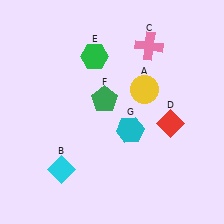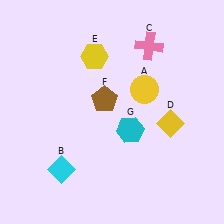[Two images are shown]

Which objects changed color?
D changed from red to yellow. E changed from green to yellow. F changed from green to brown.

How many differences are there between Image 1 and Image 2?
There are 3 differences between the two images.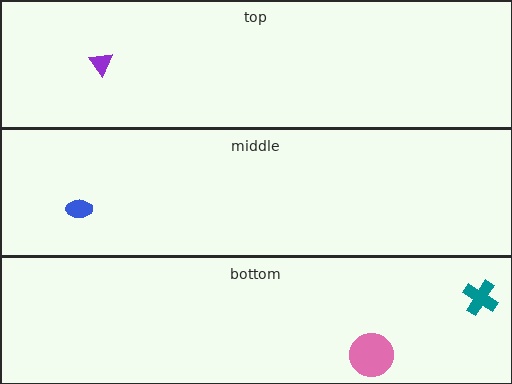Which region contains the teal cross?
The bottom region.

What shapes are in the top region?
The purple triangle.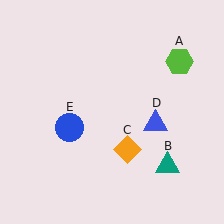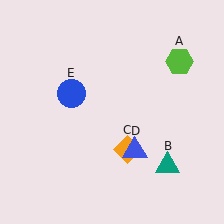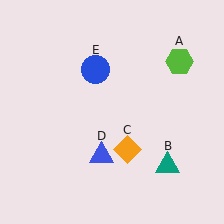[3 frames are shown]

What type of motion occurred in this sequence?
The blue triangle (object D), blue circle (object E) rotated clockwise around the center of the scene.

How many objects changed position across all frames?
2 objects changed position: blue triangle (object D), blue circle (object E).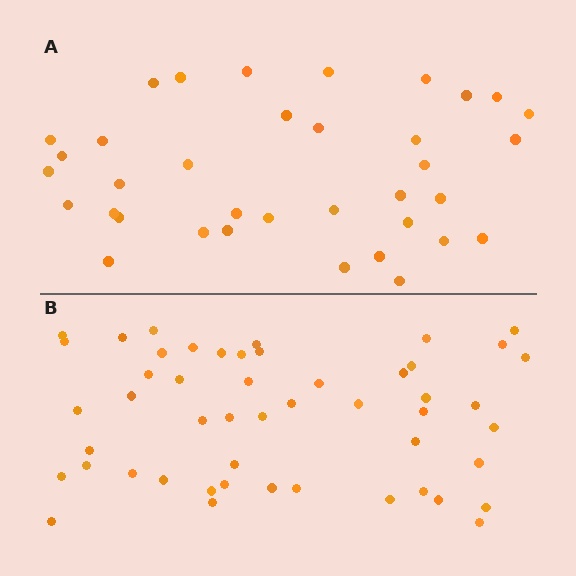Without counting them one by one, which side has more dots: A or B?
Region B (the bottom region) has more dots.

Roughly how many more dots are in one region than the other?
Region B has approximately 15 more dots than region A.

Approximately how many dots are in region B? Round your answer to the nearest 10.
About 50 dots.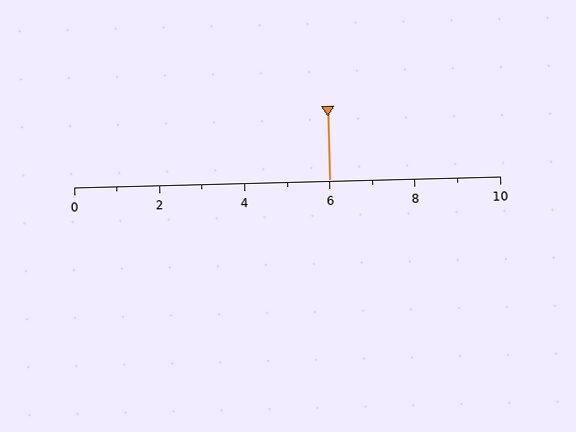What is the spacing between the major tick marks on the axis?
The major ticks are spaced 2 apart.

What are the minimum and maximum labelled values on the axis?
The axis runs from 0 to 10.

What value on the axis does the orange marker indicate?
The marker indicates approximately 6.